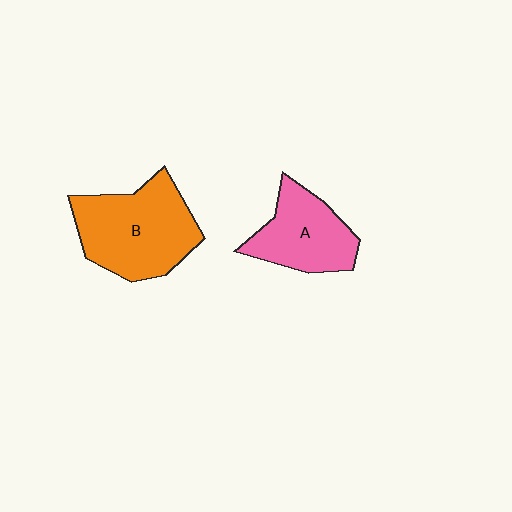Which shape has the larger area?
Shape B (orange).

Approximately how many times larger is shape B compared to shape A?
Approximately 1.4 times.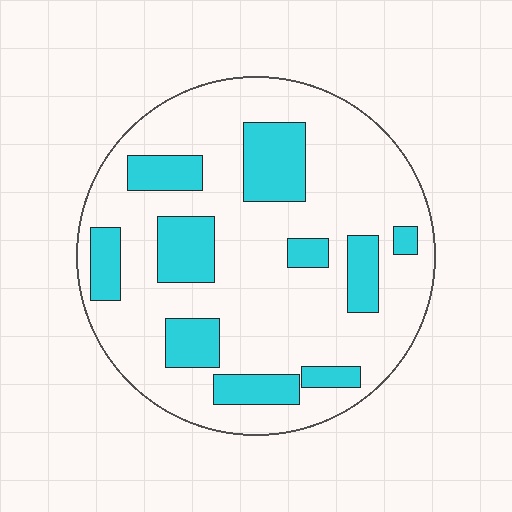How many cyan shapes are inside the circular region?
10.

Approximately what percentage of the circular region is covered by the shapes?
Approximately 25%.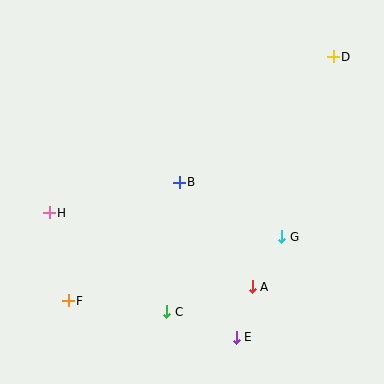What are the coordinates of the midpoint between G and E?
The midpoint between G and E is at (259, 287).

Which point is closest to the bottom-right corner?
Point E is closest to the bottom-right corner.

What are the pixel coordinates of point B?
Point B is at (179, 182).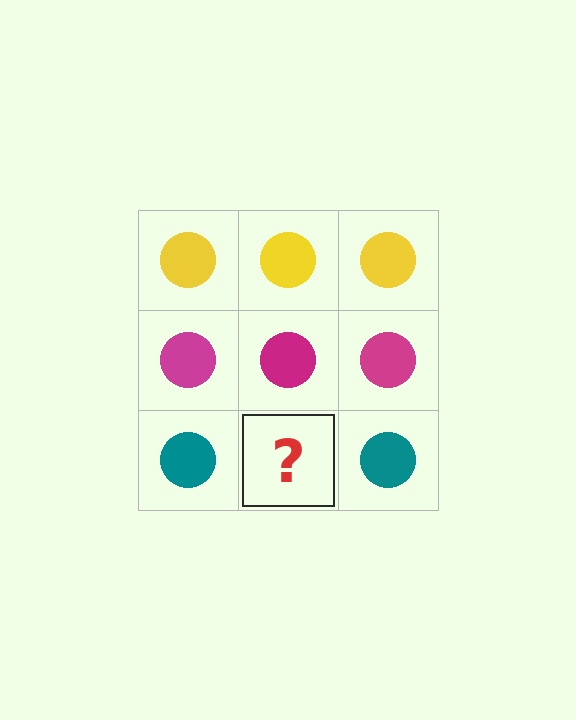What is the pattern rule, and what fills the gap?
The rule is that each row has a consistent color. The gap should be filled with a teal circle.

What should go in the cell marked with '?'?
The missing cell should contain a teal circle.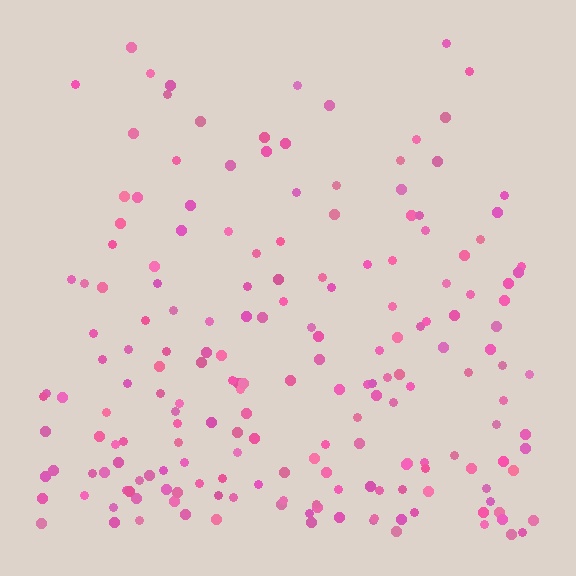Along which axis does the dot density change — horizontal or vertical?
Vertical.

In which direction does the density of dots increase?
From top to bottom, with the bottom side densest.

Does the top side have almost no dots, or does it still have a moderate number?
Still a moderate number, just noticeably fewer than the bottom.